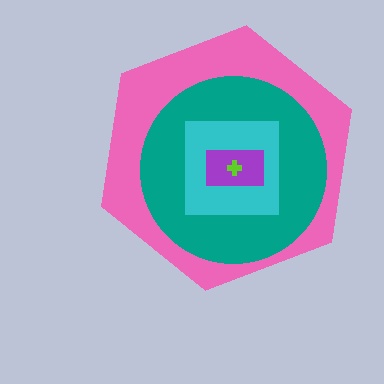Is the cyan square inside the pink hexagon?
Yes.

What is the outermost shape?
The pink hexagon.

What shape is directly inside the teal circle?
The cyan square.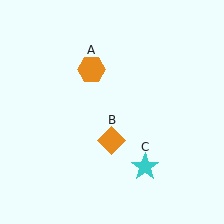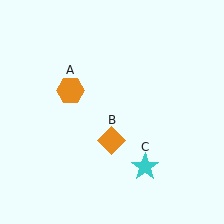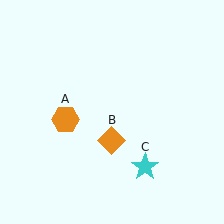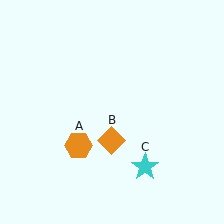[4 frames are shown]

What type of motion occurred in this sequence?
The orange hexagon (object A) rotated counterclockwise around the center of the scene.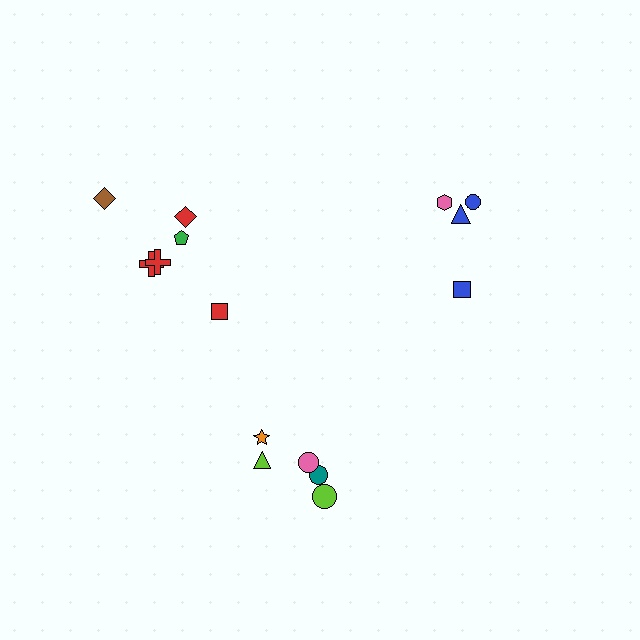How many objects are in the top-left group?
There are 6 objects.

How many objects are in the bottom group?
There are 5 objects.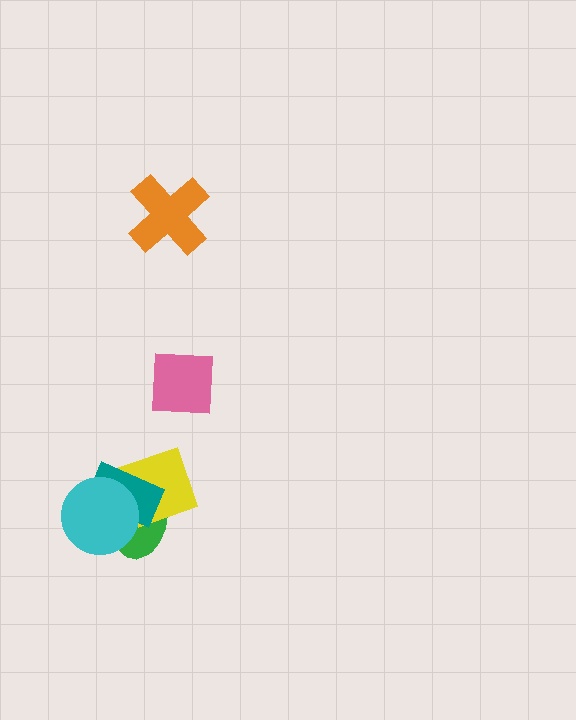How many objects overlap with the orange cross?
0 objects overlap with the orange cross.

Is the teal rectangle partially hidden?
Yes, it is partially covered by another shape.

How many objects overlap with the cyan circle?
2 objects overlap with the cyan circle.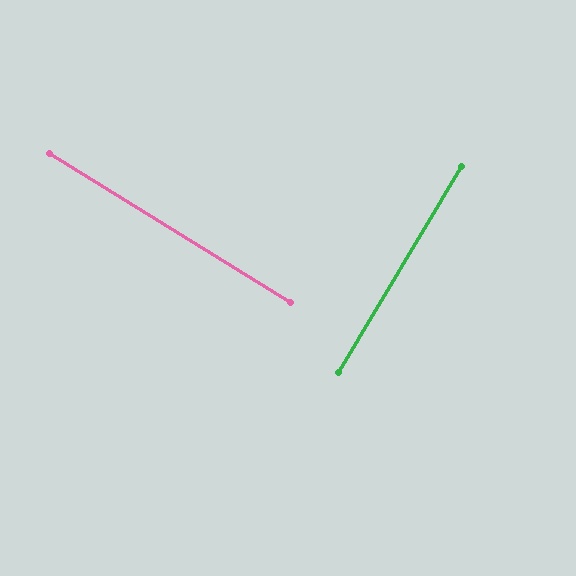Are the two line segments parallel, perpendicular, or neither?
Perpendicular — they meet at approximately 89°.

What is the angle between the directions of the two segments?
Approximately 89 degrees.